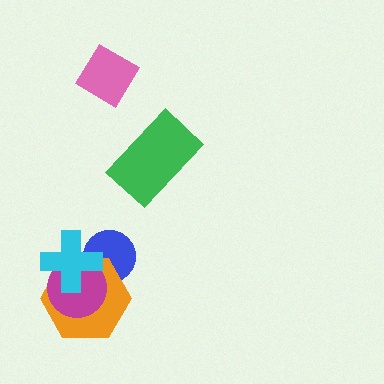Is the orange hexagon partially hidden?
Yes, it is partially covered by another shape.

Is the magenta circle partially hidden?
Yes, it is partially covered by another shape.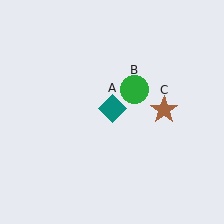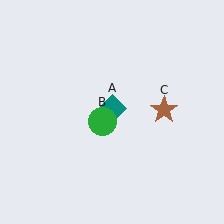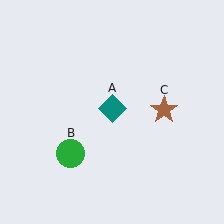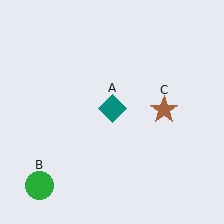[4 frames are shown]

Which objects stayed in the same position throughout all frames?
Teal diamond (object A) and brown star (object C) remained stationary.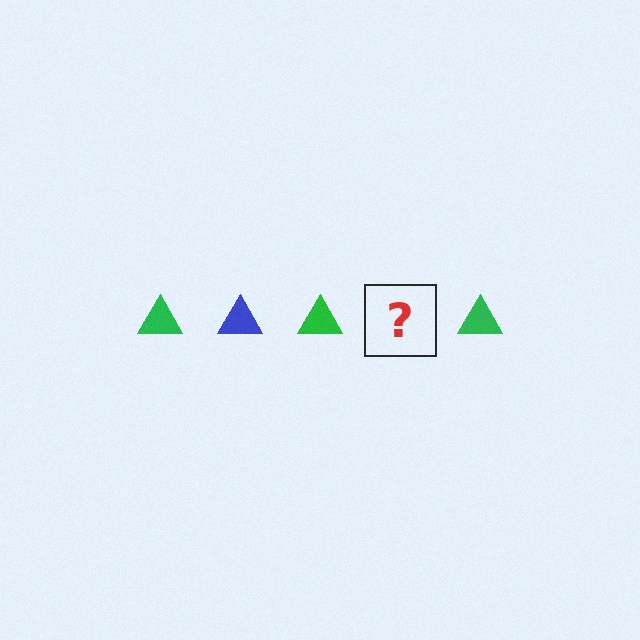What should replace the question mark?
The question mark should be replaced with a blue triangle.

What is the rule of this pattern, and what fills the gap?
The rule is that the pattern cycles through green, blue triangles. The gap should be filled with a blue triangle.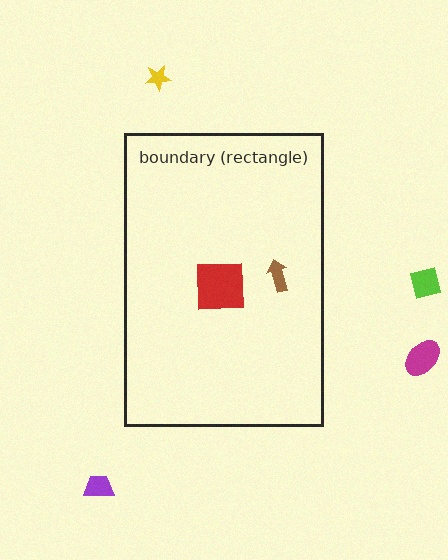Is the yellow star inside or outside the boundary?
Outside.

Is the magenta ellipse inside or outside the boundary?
Outside.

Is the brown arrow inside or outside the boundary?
Inside.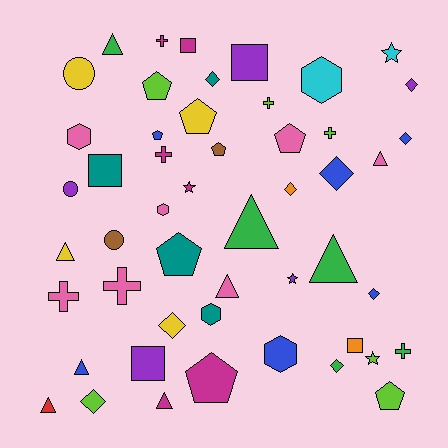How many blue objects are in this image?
There are 6 blue objects.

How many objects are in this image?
There are 50 objects.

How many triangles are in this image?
There are 9 triangles.